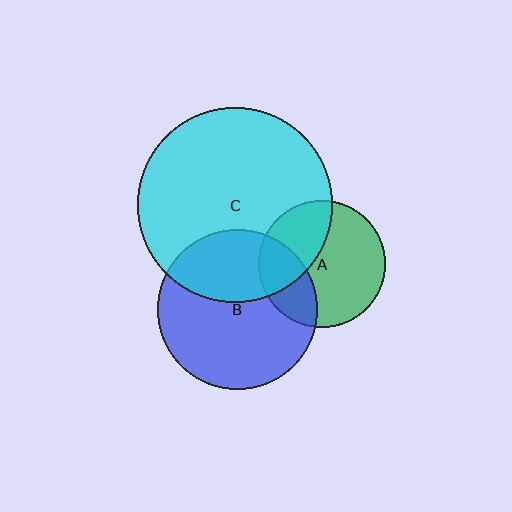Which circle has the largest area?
Circle C (cyan).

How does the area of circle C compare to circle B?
Approximately 1.5 times.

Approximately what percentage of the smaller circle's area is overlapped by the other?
Approximately 25%.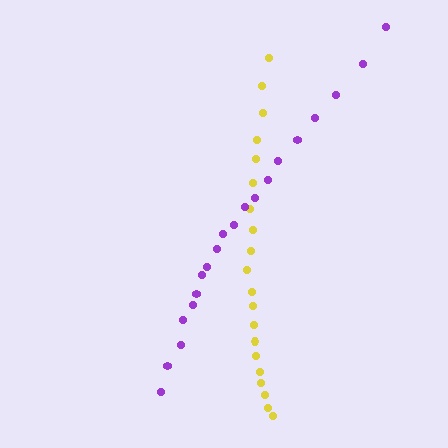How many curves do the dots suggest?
There are 2 distinct paths.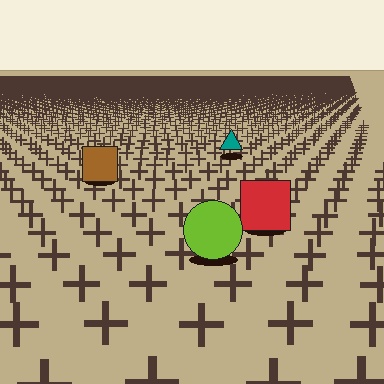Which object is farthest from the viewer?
The teal triangle is farthest from the viewer. It appears smaller and the ground texture around it is denser.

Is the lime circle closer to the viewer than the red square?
Yes. The lime circle is closer — you can tell from the texture gradient: the ground texture is coarser near it.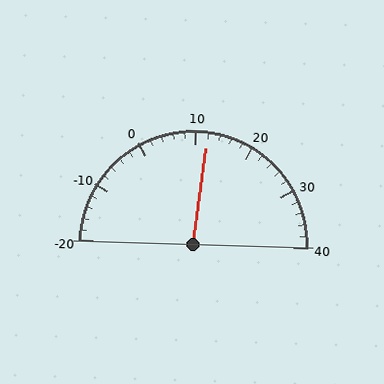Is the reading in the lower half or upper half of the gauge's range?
The reading is in the upper half of the range (-20 to 40).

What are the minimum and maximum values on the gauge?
The gauge ranges from -20 to 40.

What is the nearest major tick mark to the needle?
The nearest major tick mark is 10.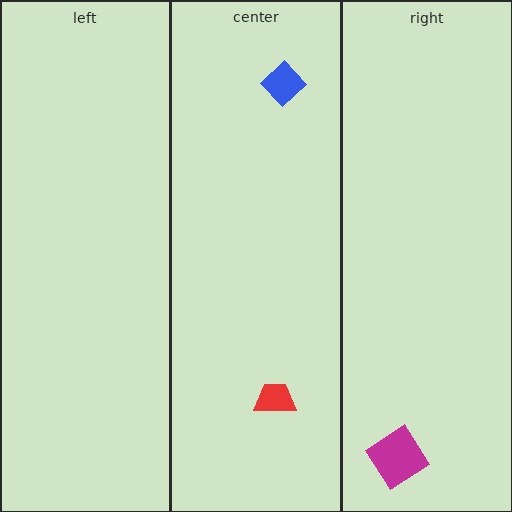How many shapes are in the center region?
2.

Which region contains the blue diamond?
The center region.